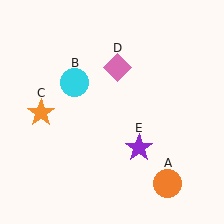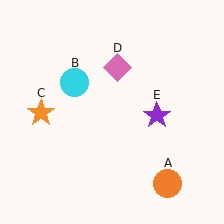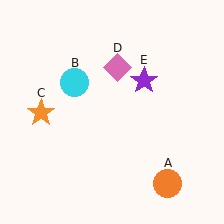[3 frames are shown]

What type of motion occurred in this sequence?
The purple star (object E) rotated counterclockwise around the center of the scene.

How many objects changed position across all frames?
1 object changed position: purple star (object E).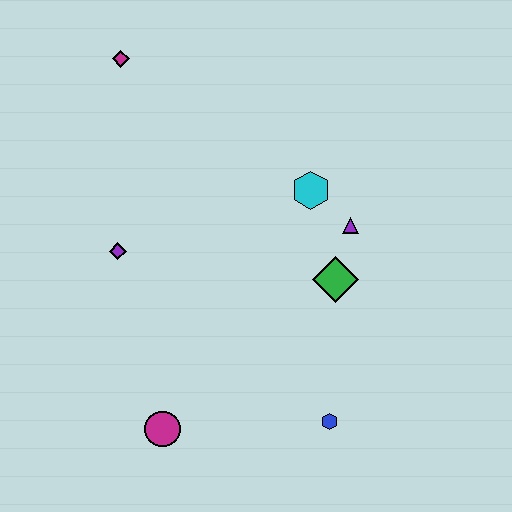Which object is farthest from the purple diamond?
The blue hexagon is farthest from the purple diamond.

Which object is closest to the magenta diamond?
The purple diamond is closest to the magenta diamond.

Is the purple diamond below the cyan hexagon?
Yes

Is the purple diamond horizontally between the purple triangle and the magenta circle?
No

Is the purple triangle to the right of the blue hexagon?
Yes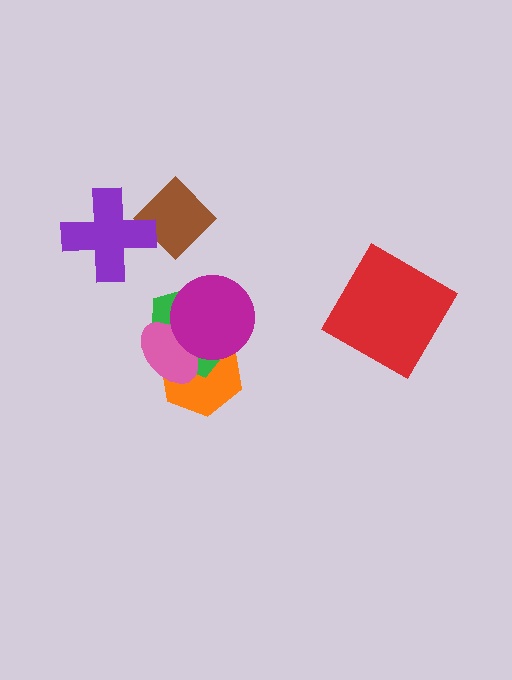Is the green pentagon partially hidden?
Yes, it is partially covered by another shape.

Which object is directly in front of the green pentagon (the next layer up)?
The pink ellipse is directly in front of the green pentagon.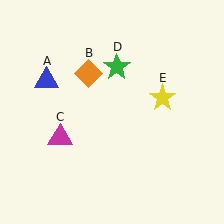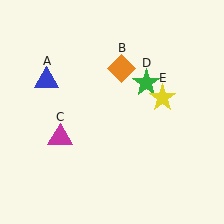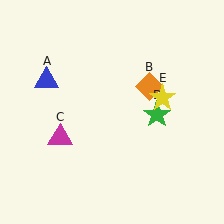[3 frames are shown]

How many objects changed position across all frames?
2 objects changed position: orange diamond (object B), green star (object D).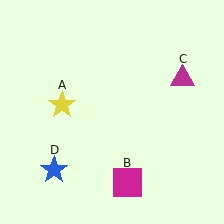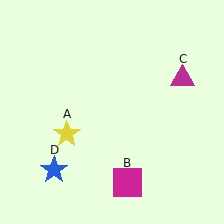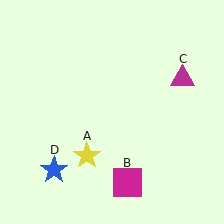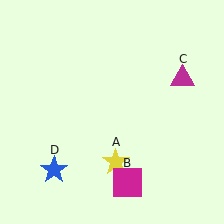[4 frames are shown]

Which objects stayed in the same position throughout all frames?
Magenta square (object B) and magenta triangle (object C) and blue star (object D) remained stationary.